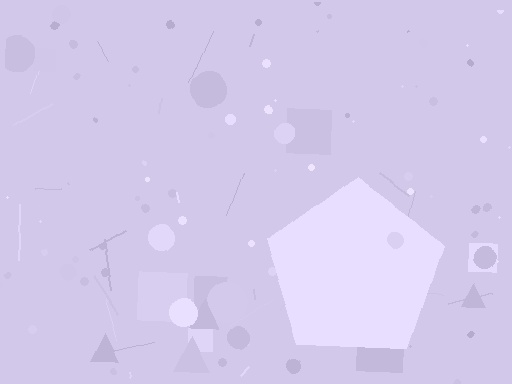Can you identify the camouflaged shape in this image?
The camouflaged shape is a pentagon.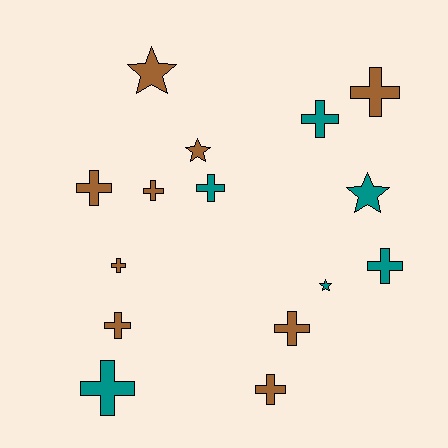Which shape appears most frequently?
Cross, with 11 objects.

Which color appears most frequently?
Brown, with 9 objects.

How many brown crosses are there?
There are 7 brown crosses.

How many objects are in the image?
There are 15 objects.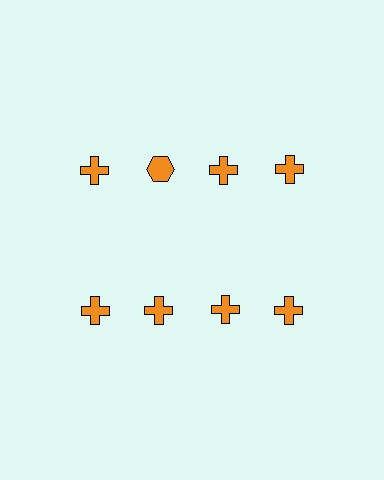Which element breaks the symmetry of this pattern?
The orange hexagon in the top row, second from left column breaks the symmetry. All other shapes are orange crosses.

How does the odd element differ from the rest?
It has a different shape: hexagon instead of cross.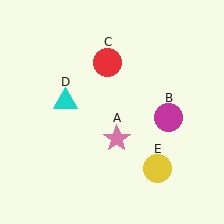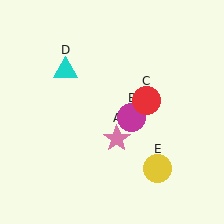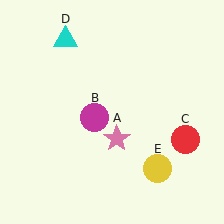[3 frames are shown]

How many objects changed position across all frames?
3 objects changed position: magenta circle (object B), red circle (object C), cyan triangle (object D).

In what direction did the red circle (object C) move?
The red circle (object C) moved down and to the right.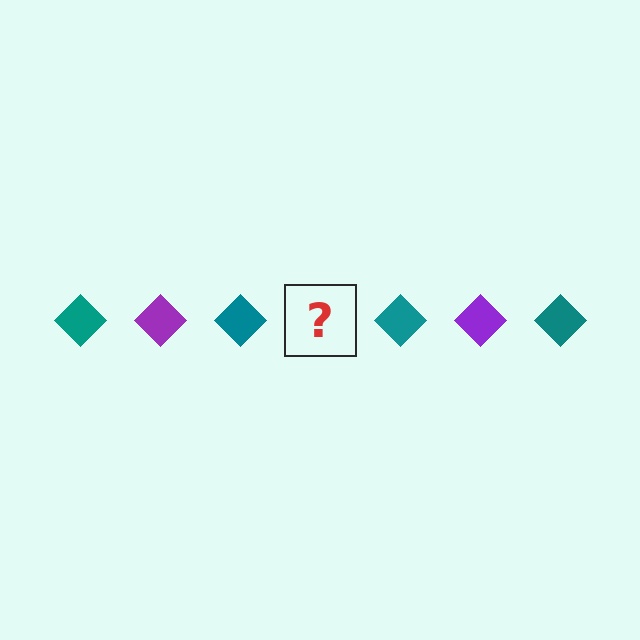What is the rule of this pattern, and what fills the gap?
The rule is that the pattern cycles through teal, purple diamonds. The gap should be filled with a purple diamond.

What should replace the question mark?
The question mark should be replaced with a purple diamond.